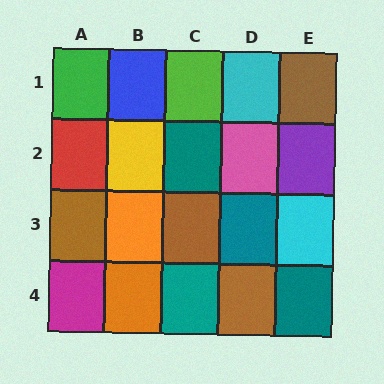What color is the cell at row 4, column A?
Magenta.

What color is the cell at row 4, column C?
Teal.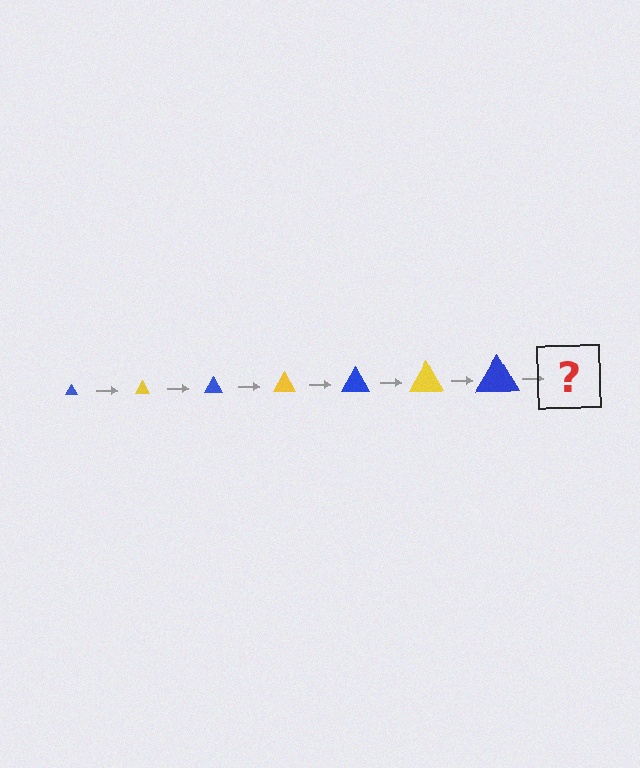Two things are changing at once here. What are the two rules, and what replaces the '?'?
The two rules are that the triangle grows larger each step and the color cycles through blue and yellow. The '?' should be a yellow triangle, larger than the previous one.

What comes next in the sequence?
The next element should be a yellow triangle, larger than the previous one.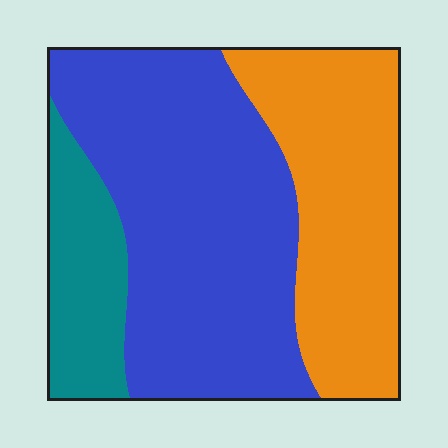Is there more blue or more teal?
Blue.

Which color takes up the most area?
Blue, at roughly 50%.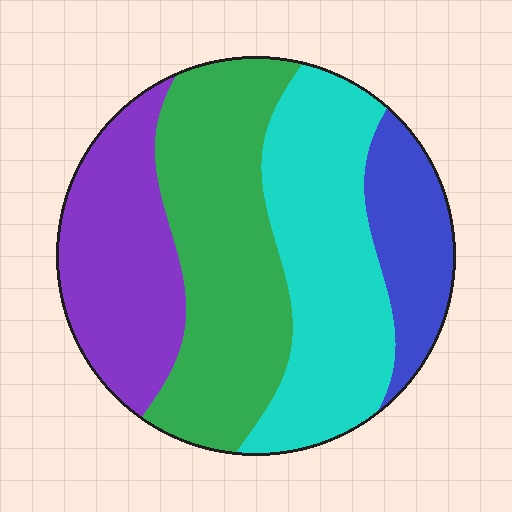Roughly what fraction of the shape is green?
Green covers around 35% of the shape.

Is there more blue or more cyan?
Cyan.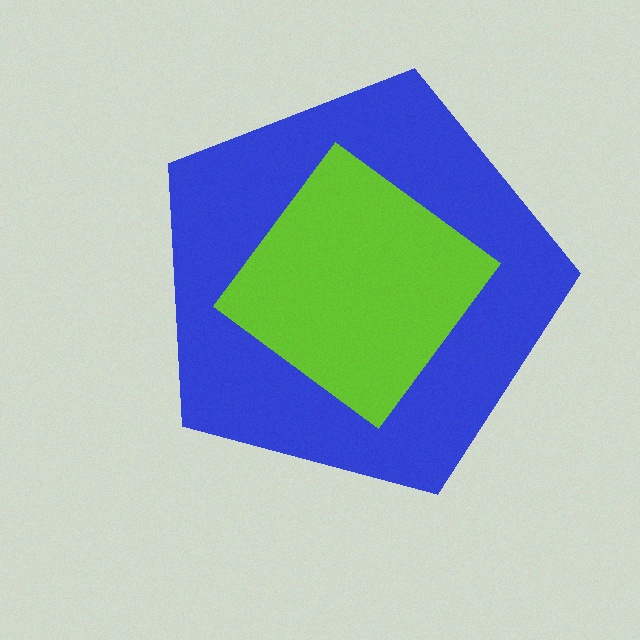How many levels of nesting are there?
2.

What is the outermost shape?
The blue pentagon.